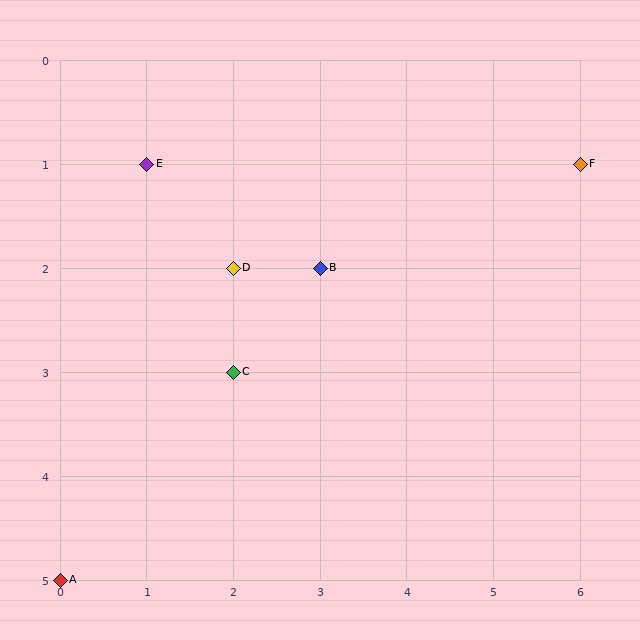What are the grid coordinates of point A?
Point A is at grid coordinates (0, 5).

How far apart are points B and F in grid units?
Points B and F are 3 columns and 1 row apart (about 3.2 grid units diagonally).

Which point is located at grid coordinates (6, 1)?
Point F is at (6, 1).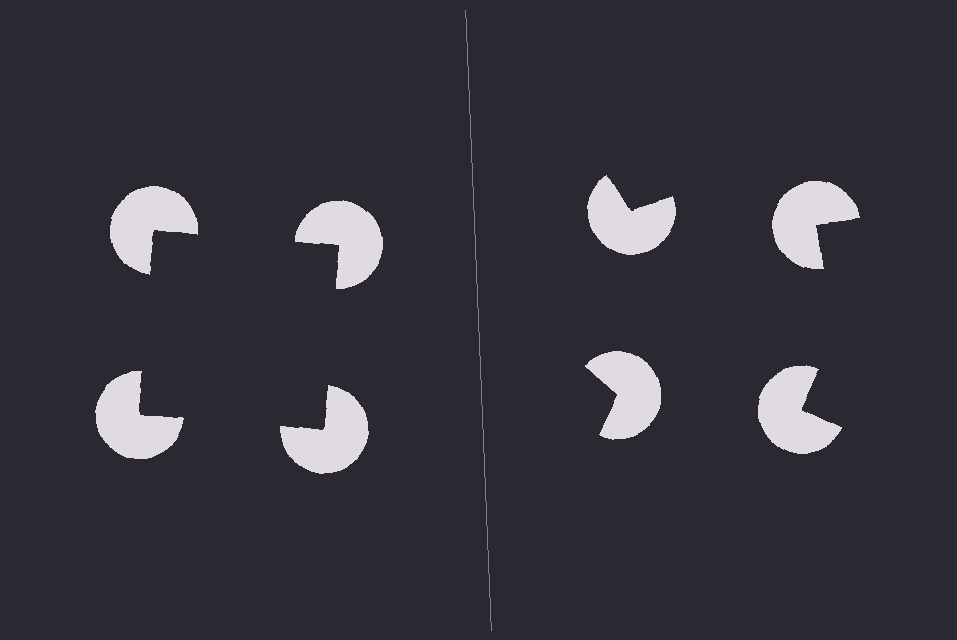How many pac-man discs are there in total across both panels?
8 — 4 on each side.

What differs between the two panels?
The pac-man discs are positioned identically on both sides; only the wedge orientations differ. On the left they align to a square; on the right they are misaligned.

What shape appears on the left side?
An illusory square.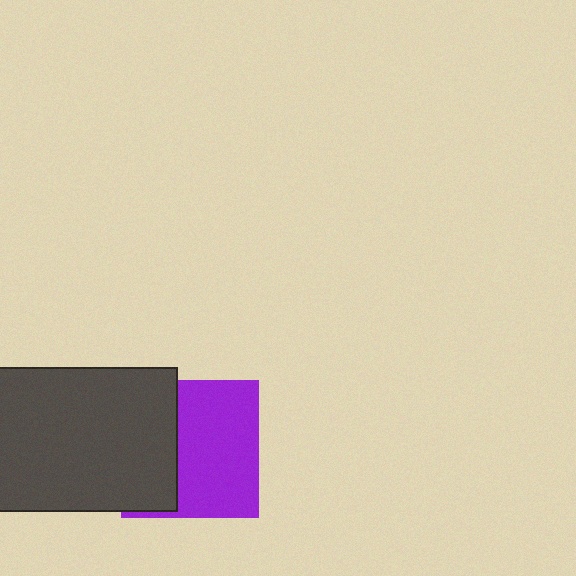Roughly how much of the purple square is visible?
About half of it is visible (roughly 61%).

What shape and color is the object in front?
The object in front is a dark gray rectangle.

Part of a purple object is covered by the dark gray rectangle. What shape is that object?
It is a square.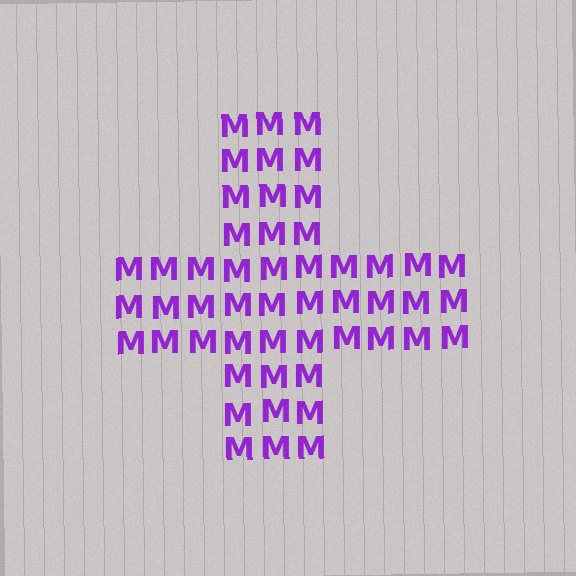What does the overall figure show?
The overall figure shows a cross.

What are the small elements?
The small elements are letter M's.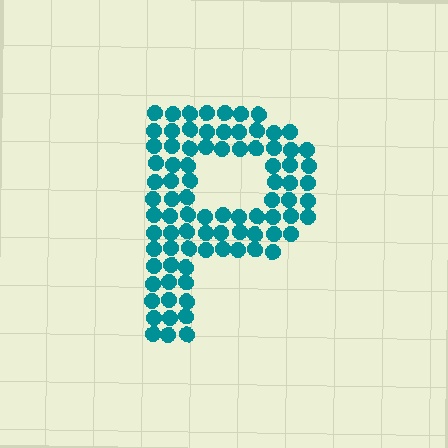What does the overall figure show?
The overall figure shows the letter P.